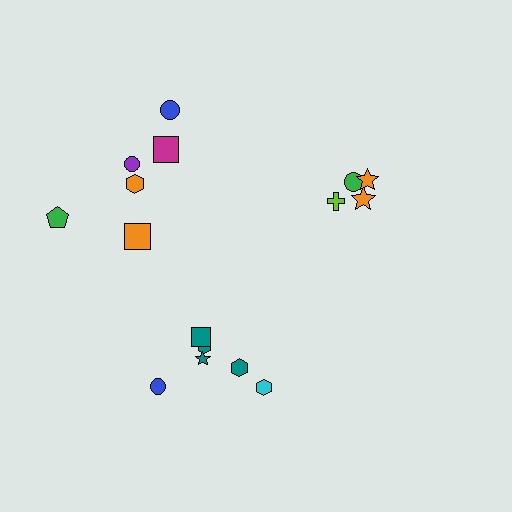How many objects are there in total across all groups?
There are 16 objects.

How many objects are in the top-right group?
There are 4 objects.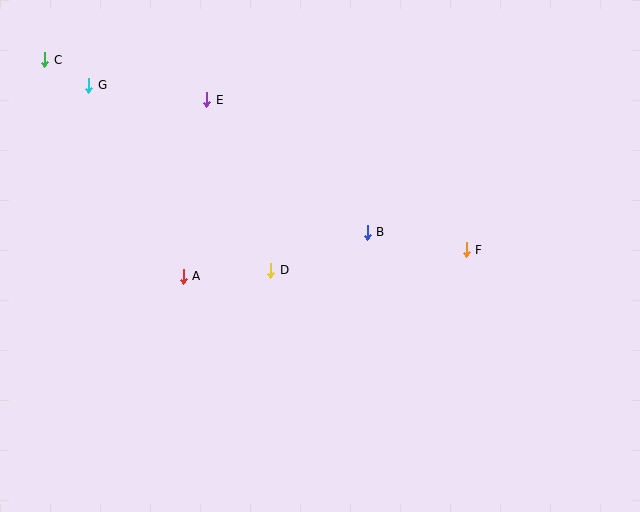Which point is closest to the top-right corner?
Point F is closest to the top-right corner.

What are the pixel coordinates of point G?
Point G is at (89, 85).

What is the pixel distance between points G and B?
The distance between G and B is 315 pixels.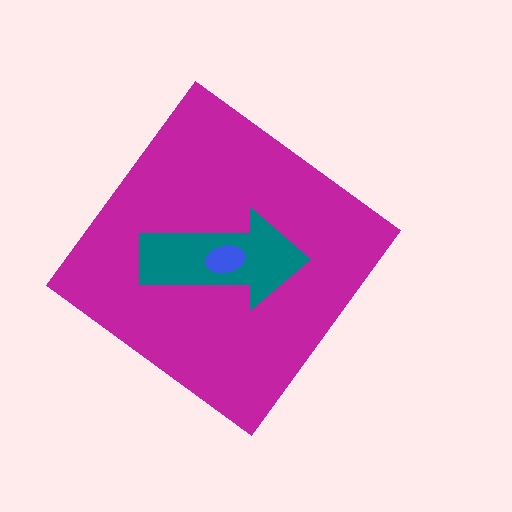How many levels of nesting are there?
3.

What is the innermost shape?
The blue ellipse.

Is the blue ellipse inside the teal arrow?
Yes.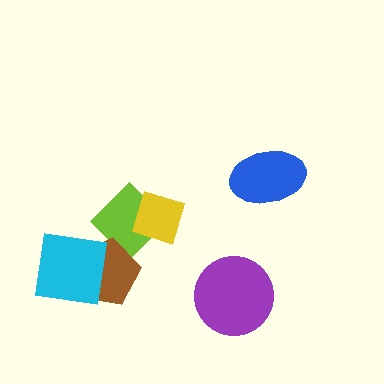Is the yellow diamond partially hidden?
No, no other shape covers it.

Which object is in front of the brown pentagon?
The cyan square is in front of the brown pentagon.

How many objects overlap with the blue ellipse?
0 objects overlap with the blue ellipse.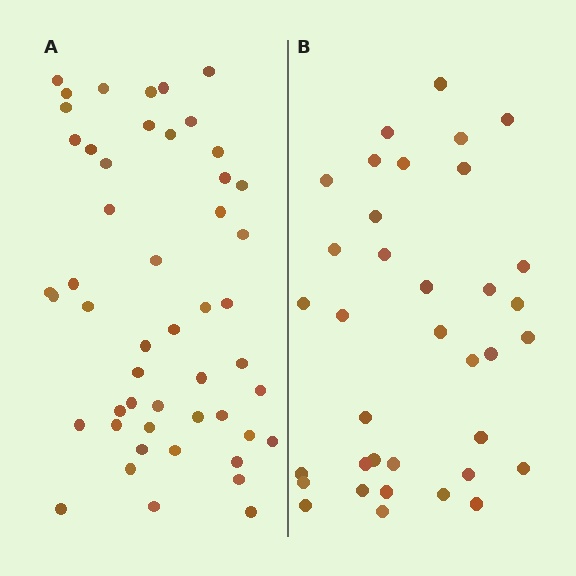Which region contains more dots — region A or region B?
Region A (the left region) has more dots.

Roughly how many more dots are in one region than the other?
Region A has approximately 15 more dots than region B.